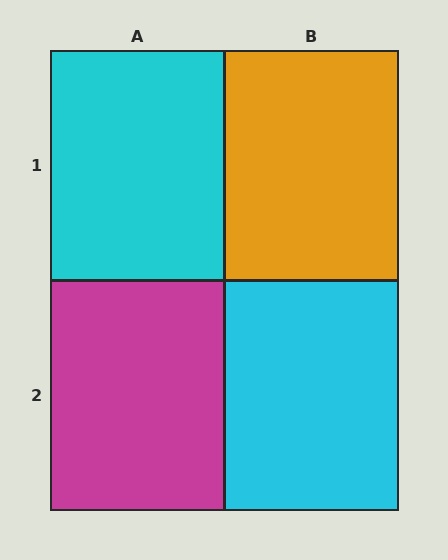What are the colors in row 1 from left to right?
Cyan, orange.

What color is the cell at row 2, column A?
Magenta.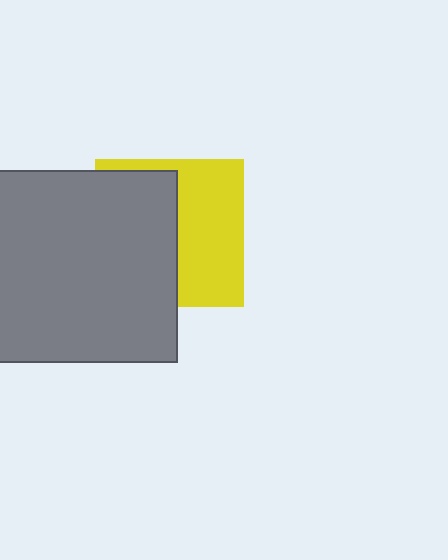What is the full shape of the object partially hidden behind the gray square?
The partially hidden object is a yellow square.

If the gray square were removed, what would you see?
You would see the complete yellow square.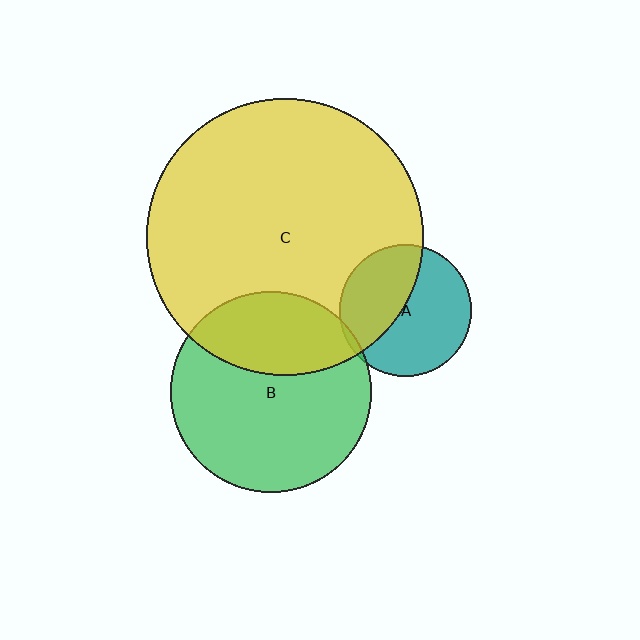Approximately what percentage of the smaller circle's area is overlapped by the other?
Approximately 45%.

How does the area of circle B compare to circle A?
Approximately 2.3 times.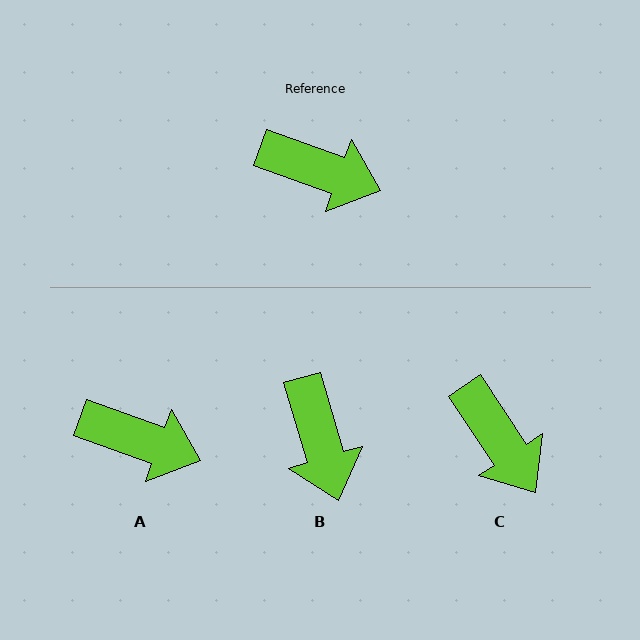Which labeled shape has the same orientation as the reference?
A.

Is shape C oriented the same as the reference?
No, it is off by about 37 degrees.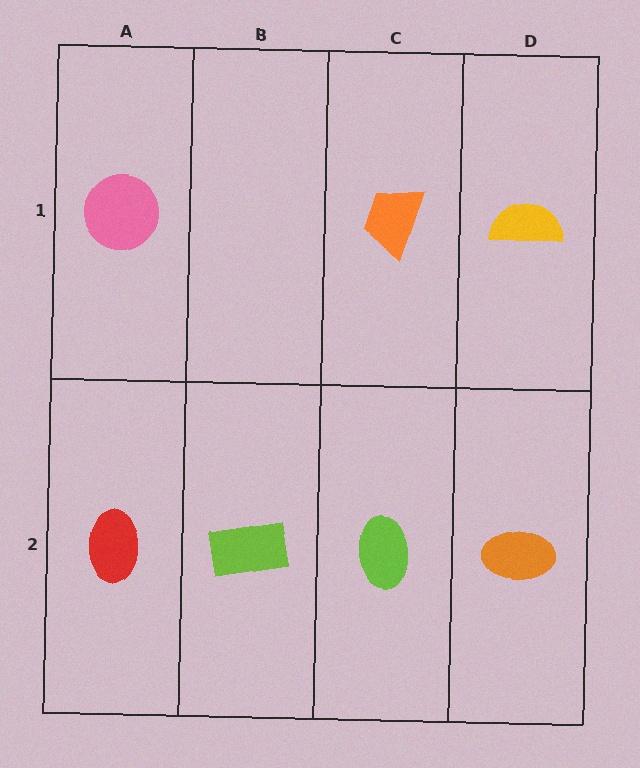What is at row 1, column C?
An orange trapezoid.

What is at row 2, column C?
A lime ellipse.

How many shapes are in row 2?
4 shapes.